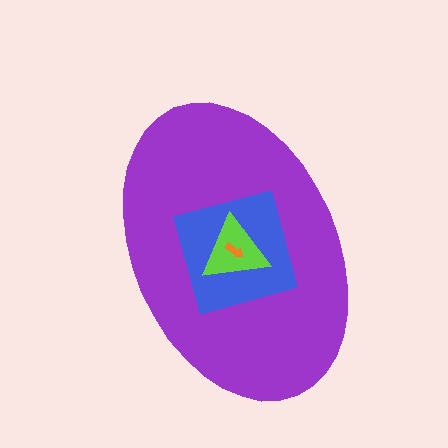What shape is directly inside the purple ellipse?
The blue diamond.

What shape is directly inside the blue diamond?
The lime triangle.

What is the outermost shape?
The purple ellipse.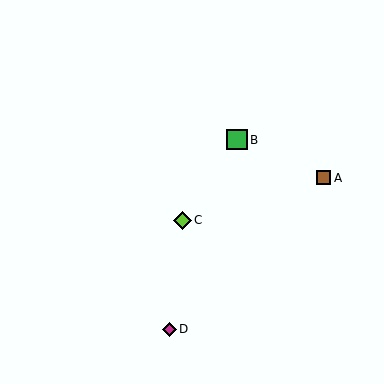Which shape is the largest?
The green square (labeled B) is the largest.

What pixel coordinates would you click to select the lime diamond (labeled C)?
Click at (182, 220) to select the lime diamond C.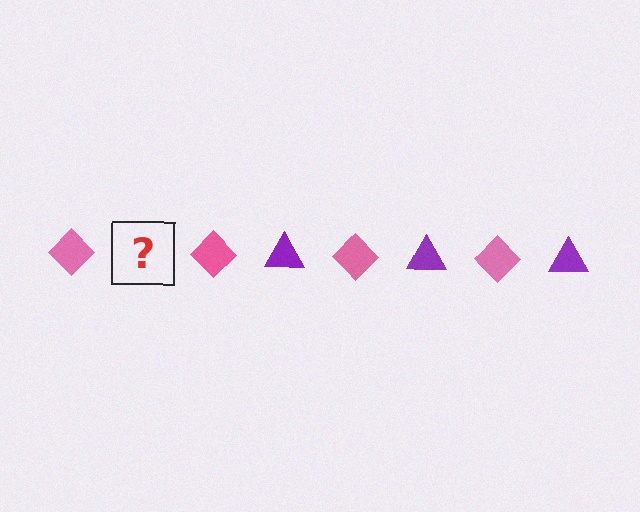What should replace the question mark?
The question mark should be replaced with a purple triangle.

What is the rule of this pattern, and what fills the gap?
The rule is that the pattern alternates between pink diamond and purple triangle. The gap should be filled with a purple triangle.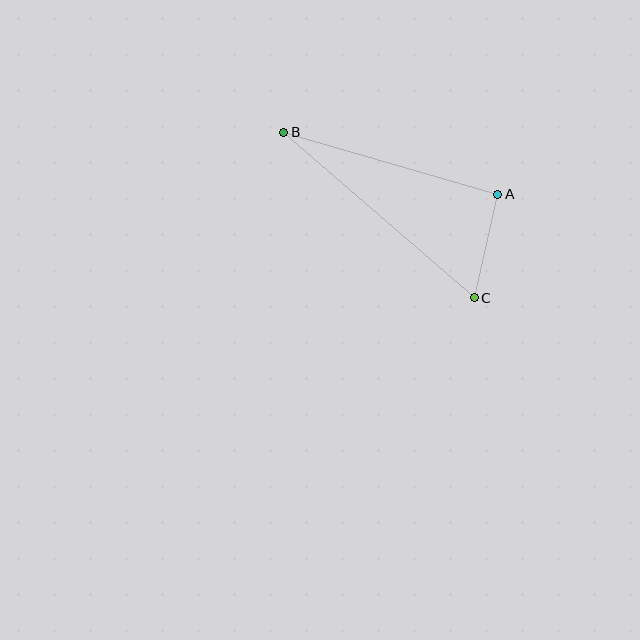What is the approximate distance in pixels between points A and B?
The distance between A and B is approximately 223 pixels.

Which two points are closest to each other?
Points A and C are closest to each other.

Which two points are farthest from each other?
Points B and C are farthest from each other.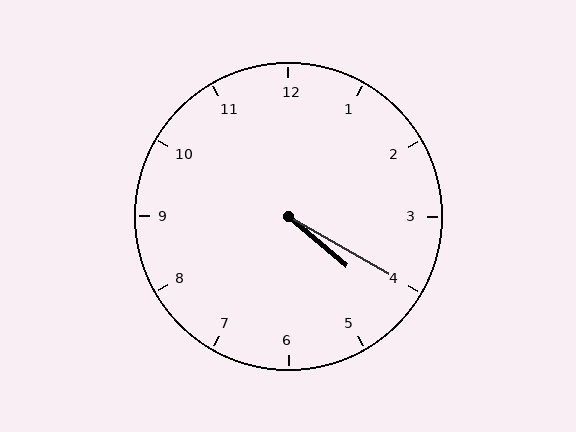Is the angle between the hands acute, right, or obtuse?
It is acute.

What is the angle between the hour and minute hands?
Approximately 10 degrees.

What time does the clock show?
4:20.